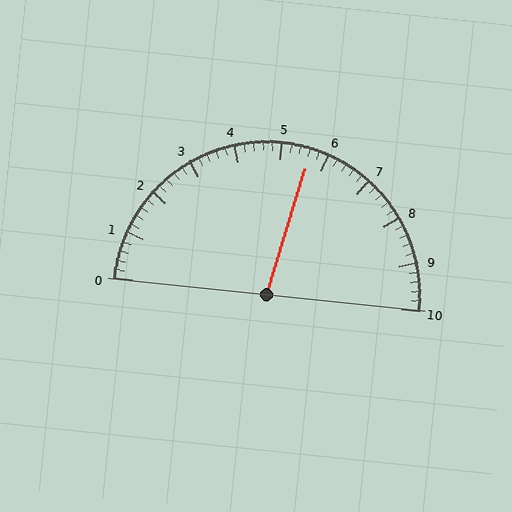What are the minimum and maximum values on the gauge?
The gauge ranges from 0 to 10.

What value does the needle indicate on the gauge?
The needle indicates approximately 5.6.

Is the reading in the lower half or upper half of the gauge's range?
The reading is in the upper half of the range (0 to 10).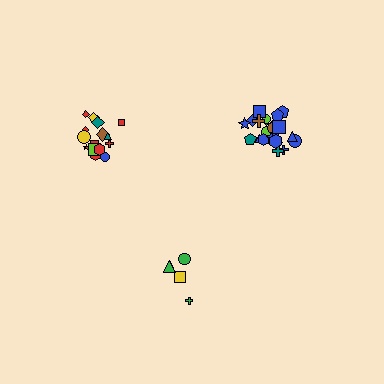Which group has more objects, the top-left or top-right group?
The top-right group.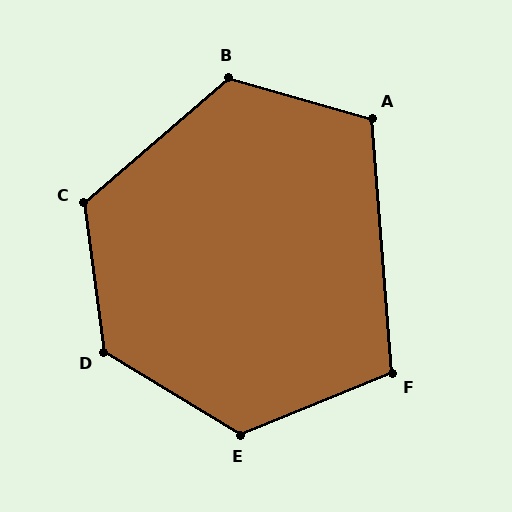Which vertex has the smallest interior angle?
F, at approximately 108 degrees.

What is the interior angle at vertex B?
Approximately 123 degrees (obtuse).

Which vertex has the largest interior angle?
D, at approximately 129 degrees.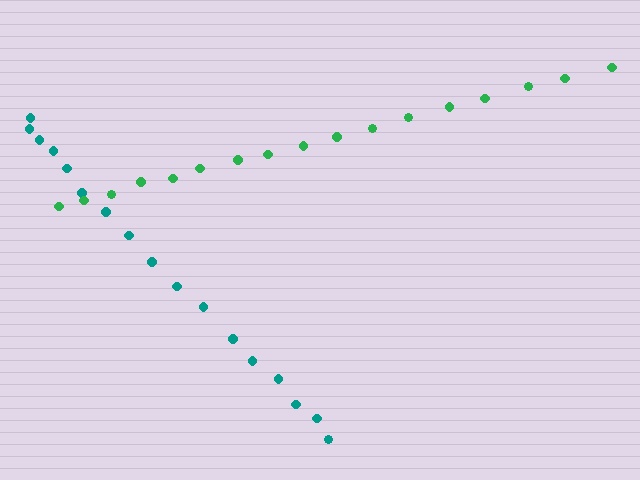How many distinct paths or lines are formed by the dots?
There are 2 distinct paths.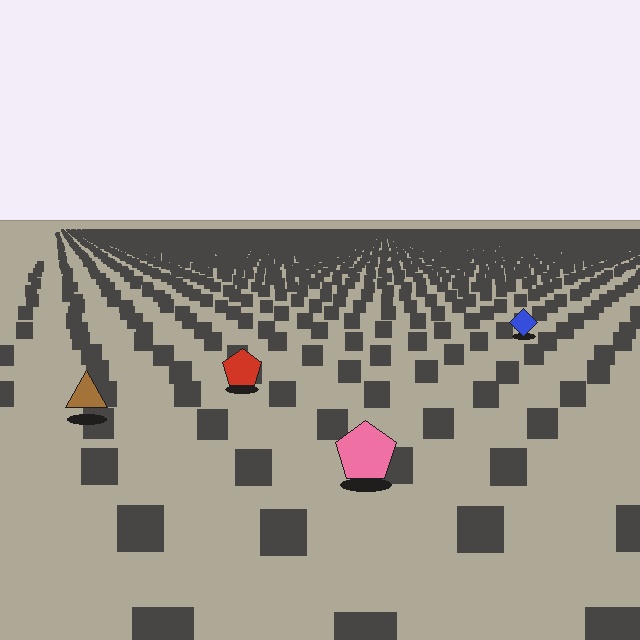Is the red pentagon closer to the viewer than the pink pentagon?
No. The pink pentagon is closer — you can tell from the texture gradient: the ground texture is coarser near it.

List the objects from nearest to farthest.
From nearest to farthest: the pink pentagon, the brown triangle, the red pentagon, the blue diamond.